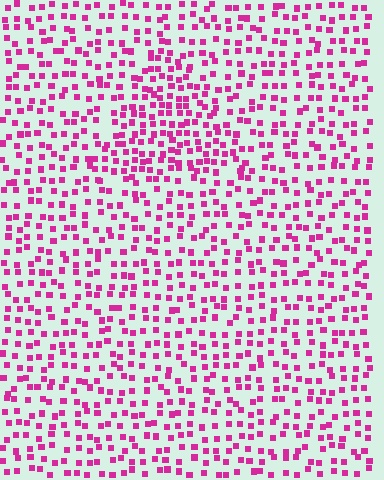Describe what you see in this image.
The image contains small magenta elements arranged at two different densities. A triangle-shaped region is visible where the elements are more densely packed than the surrounding area.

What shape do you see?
I see a triangle.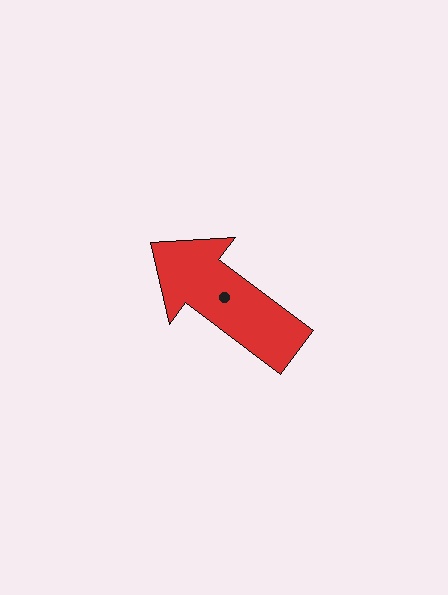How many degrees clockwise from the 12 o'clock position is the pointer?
Approximately 307 degrees.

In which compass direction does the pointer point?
Northwest.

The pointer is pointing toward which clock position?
Roughly 10 o'clock.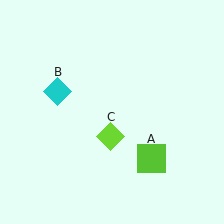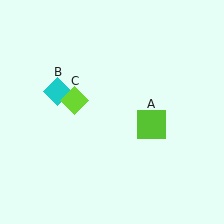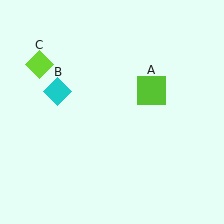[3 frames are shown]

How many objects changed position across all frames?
2 objects changed position: lime square (object A), lime diamond (object C).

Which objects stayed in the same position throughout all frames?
Cyan diamond (object B) remained stationary.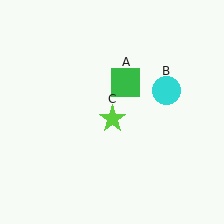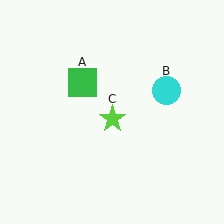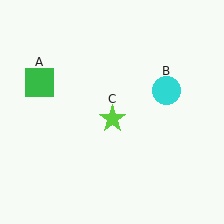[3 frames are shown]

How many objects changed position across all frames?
1 object changed position: green square (object A).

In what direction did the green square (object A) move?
The green square (object A) moved left.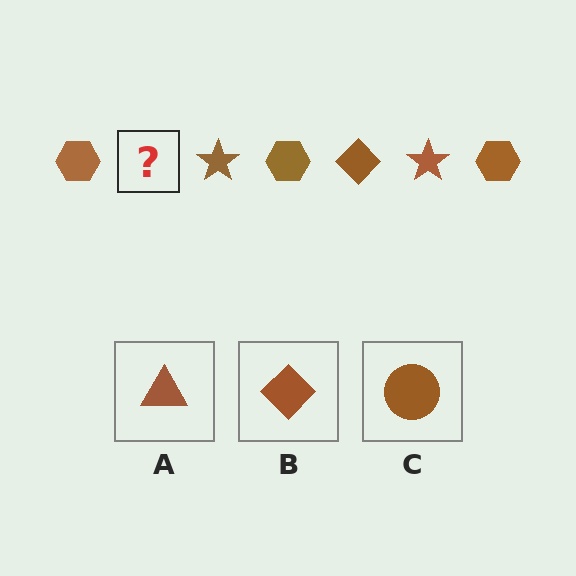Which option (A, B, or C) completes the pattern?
B.